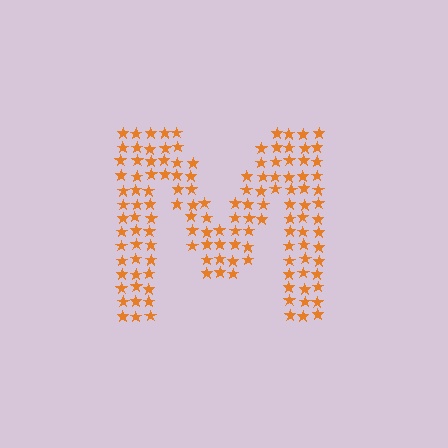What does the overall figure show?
The overall figure shows the letter M.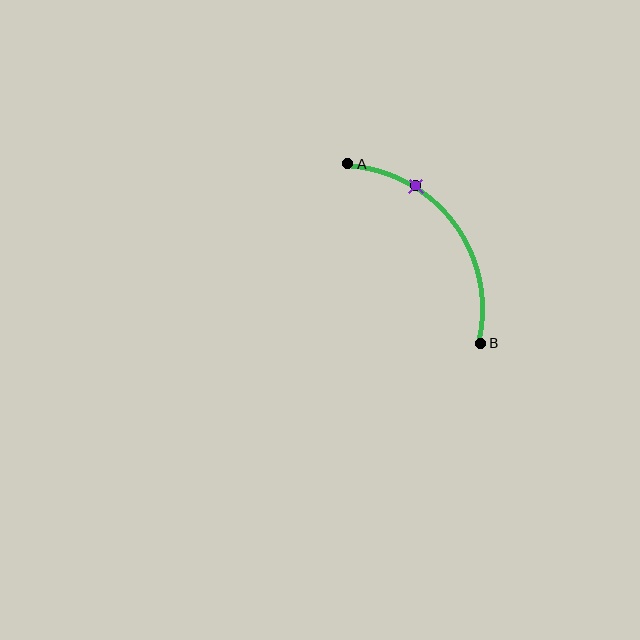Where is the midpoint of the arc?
The arc midpoint is the point on the curve farthest from the straight line joining A and B. It sits above and to the right of that line.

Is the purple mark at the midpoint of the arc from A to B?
No. The purple mark lies on the arc but is closer to endpoint A. The arc midpoint would be at the point on the curve equidistant along the arc from both A and B.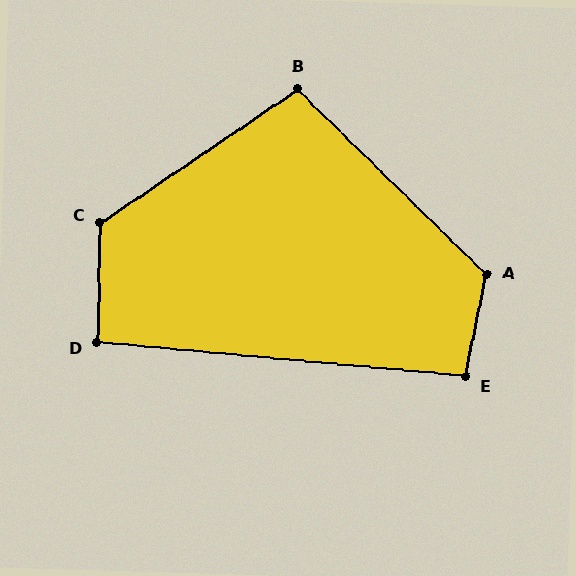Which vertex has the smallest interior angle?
D, at approximately 94 degrees.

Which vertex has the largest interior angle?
C, at approximately 126 degrees.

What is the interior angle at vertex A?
Approximately 123 degrees (obtuse).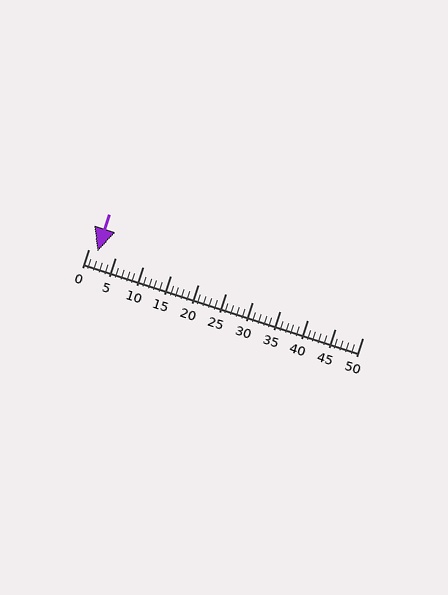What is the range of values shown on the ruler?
The ruler shows values from 0 to 50.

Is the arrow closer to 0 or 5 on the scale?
The arrow is closer to 0.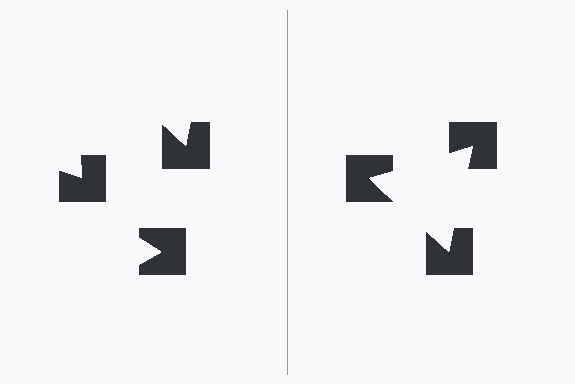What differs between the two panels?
The notched squares are positioned identically on both sides; only the wedge orientations differ. On the right they align to a triangle; on the left they are misaligned.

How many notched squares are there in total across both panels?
6 — 3 on each side.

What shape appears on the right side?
An illusory triangle.